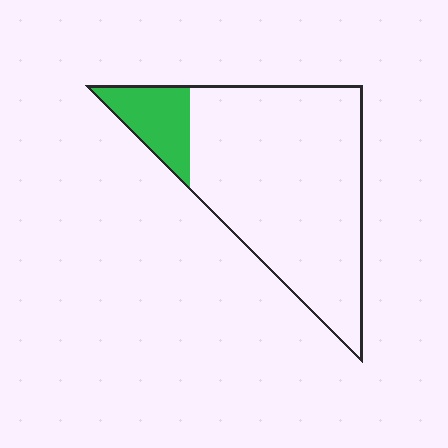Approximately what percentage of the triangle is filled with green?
Approximately 15%.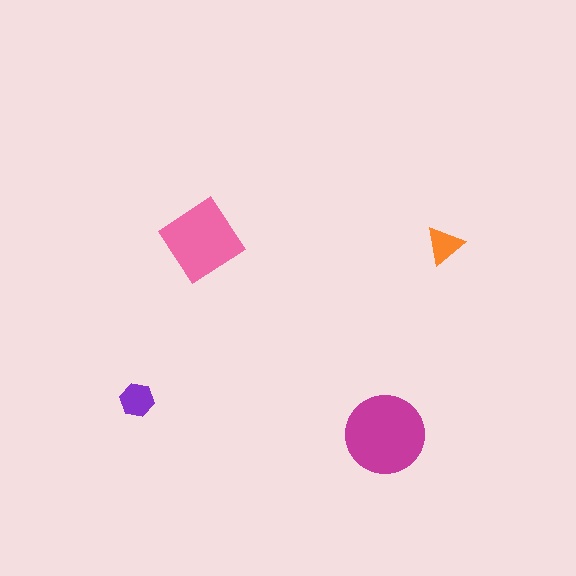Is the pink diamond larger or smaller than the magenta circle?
Smaller.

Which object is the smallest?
The orange triangle.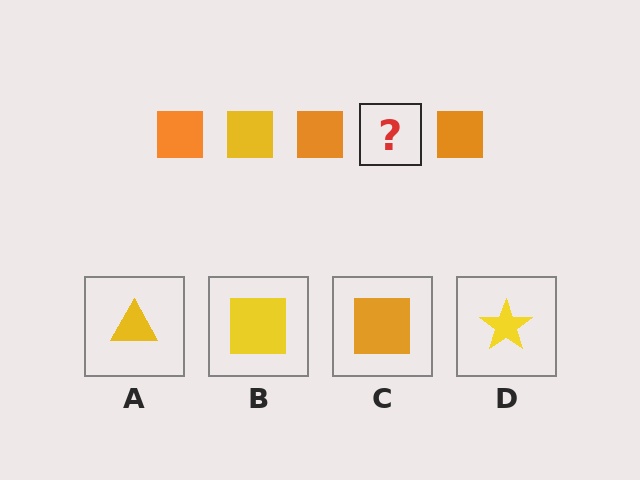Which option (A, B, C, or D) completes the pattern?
B.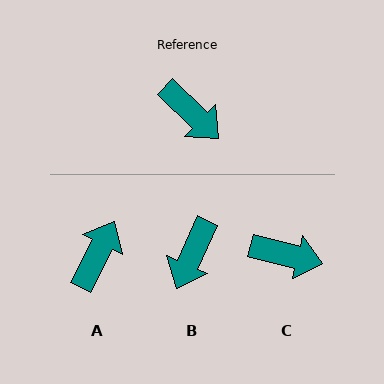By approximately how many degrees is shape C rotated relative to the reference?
Approximately 30 degrees counter-clockwise.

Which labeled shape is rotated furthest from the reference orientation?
A, about 106 degrees away.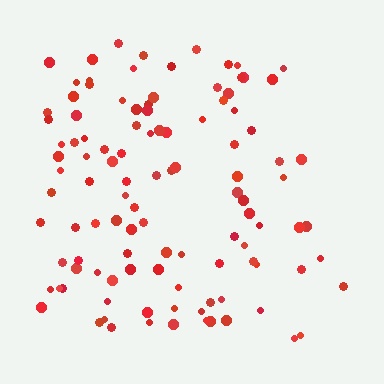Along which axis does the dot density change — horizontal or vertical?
Horizontal.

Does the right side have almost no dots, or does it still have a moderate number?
Still a moderate number, just noticeably fewer than the left.